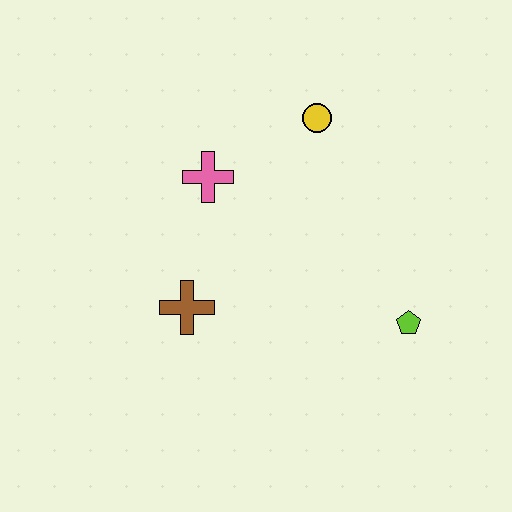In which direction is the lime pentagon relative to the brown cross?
The lime pentagon is to the right of the brown cross.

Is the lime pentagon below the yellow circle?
Yes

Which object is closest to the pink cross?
The yellow circle is closest to the pink cross.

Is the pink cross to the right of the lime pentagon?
No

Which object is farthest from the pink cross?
The lime pentagon is farthest from the pink cross.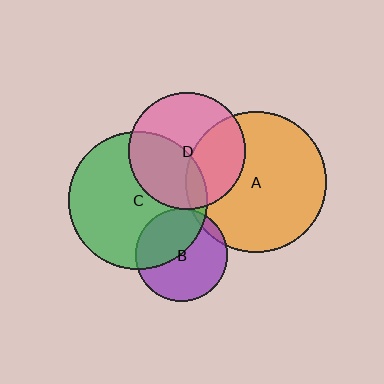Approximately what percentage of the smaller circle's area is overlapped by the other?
Approximately 5%.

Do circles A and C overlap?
Yes.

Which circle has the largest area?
Circle A (orange).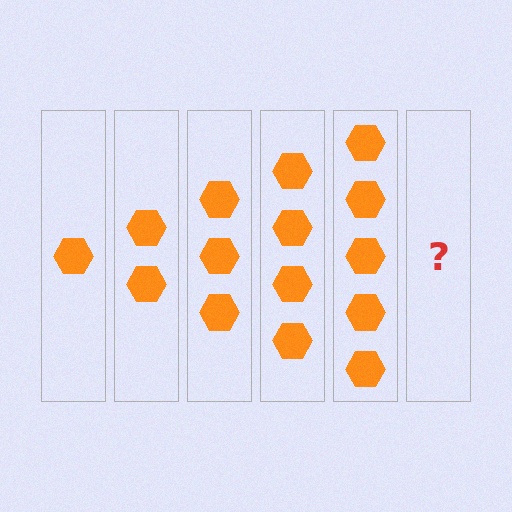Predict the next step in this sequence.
The next step is 6 hexagons.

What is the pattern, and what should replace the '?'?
The pattern is that each step adds one more hexagon. The '?' should be 6 hexagons.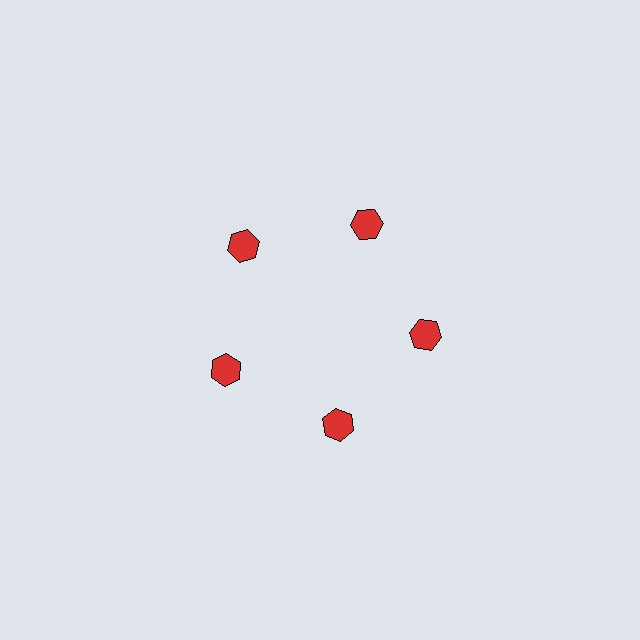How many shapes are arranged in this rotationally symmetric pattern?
There are 5 shapes, arranged in 5 groups of 1.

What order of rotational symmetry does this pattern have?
This pattern has 5-fold rotational symmetry.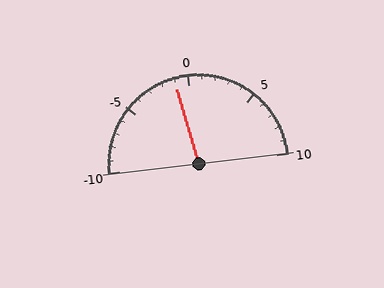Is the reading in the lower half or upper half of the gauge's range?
The reading is in the lower half of the range (-10 to 10).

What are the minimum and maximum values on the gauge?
The gauge ranges from -10 to 10.